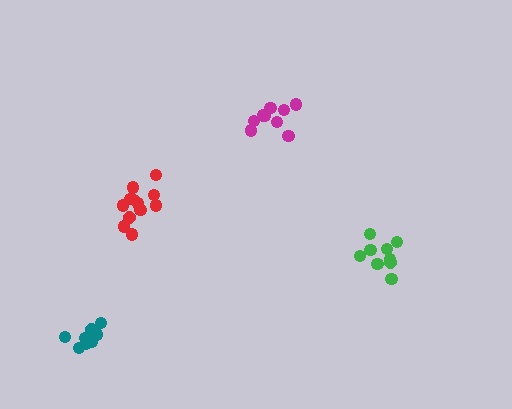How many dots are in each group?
Group 1: 9 dots, Group 2: 9 dots, Group 3: 8 dots, Group 4: 12 dots (38 total).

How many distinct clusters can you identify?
There are 4 distinct clusters.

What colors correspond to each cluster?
The clusters are colored: magenta, green, teal, red.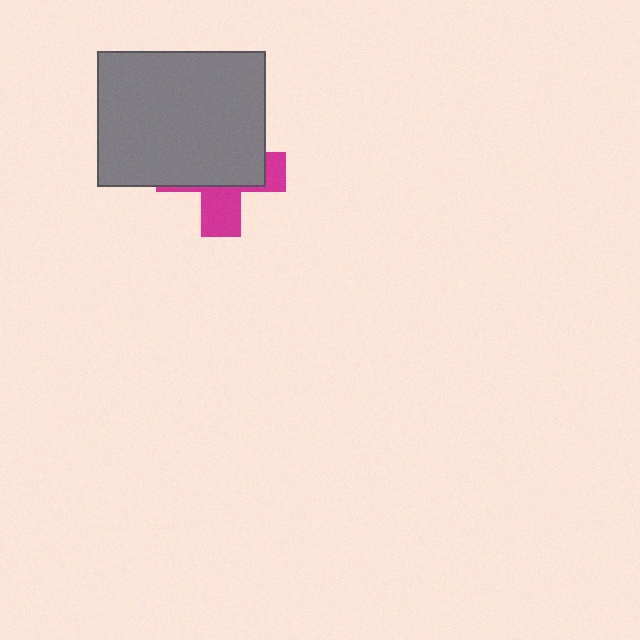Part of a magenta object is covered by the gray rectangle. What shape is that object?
It is a cross.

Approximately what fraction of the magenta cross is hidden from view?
Roughly 65% of the magenta cross is hidden behind the gray rectangle.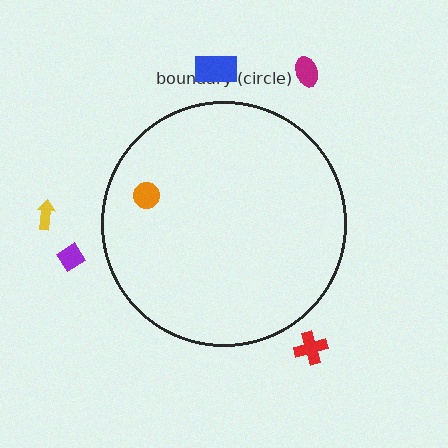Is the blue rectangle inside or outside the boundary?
Outside.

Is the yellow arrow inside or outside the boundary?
Outside.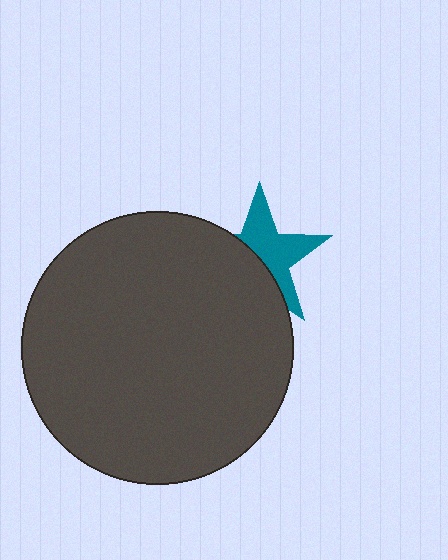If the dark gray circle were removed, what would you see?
You would see the complete teal star.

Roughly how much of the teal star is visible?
About half of it is visible (roughly 52%).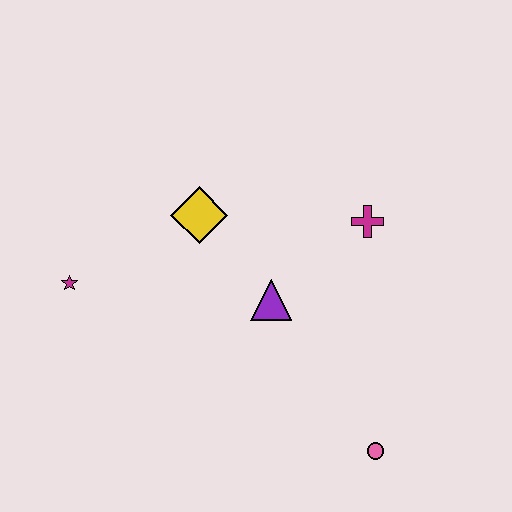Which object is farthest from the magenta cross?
The magenta star is farthest from the magenta cross.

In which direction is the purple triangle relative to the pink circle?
The purple triangle is above the pink circle.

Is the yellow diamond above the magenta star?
Yes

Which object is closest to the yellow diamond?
The purple triangle is closest to the yellow diamond.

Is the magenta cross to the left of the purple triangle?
No